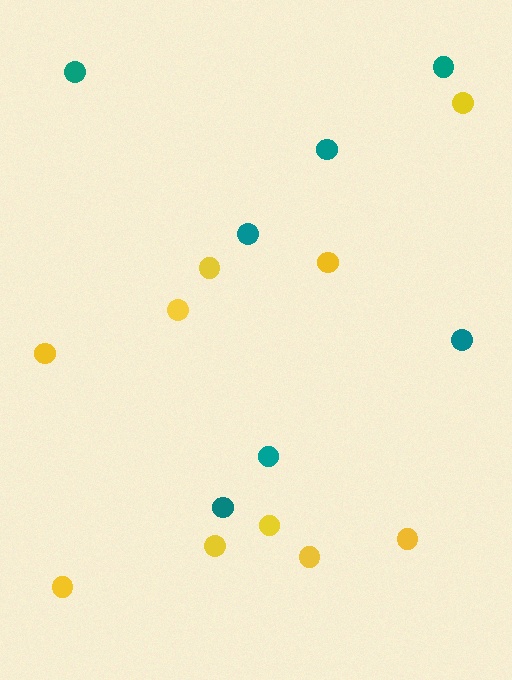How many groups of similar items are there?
There are 2 groups: one group of teal circles (7) and one group of yellow circles (10).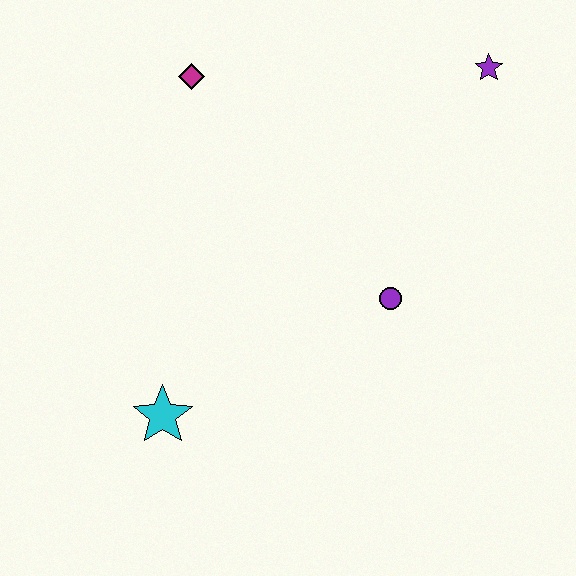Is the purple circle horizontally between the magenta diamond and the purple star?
Yes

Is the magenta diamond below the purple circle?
No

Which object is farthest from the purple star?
The cyan star is farthest from the purple star.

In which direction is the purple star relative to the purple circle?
The purple star is above the purple circle.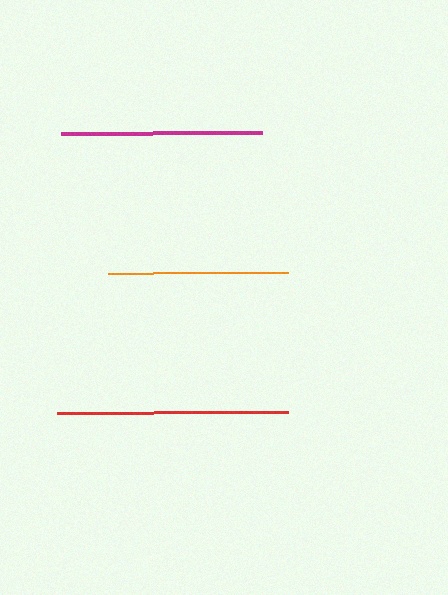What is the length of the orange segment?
The orange segment is approximately 180 pixels long.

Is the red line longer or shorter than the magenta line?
The red line is longer than the magenta line.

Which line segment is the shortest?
The orange line is the shortest at approximately 180 pixels.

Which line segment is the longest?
The red line is the longest at approximately 231 pixels.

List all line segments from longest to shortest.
From longest to shortest: red, magenta, orange.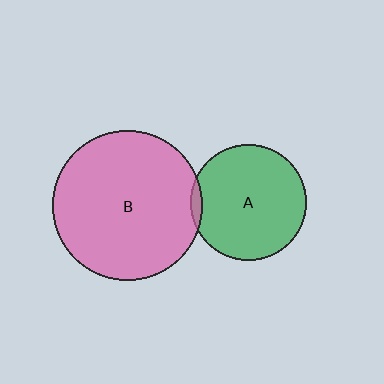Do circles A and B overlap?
Yes.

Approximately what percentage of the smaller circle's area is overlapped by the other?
Approximately 5%.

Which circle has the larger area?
Circle B (pink).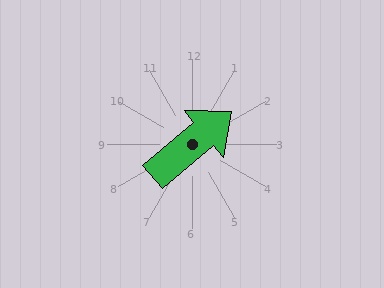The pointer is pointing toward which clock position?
Roughly 2 o'clock.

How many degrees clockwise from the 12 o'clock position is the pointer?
Approximately 50 degrees.